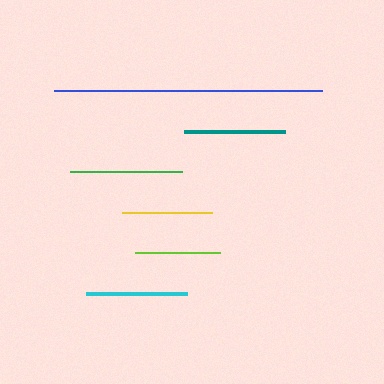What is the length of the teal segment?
The teal segment is approximately 101 pixels long.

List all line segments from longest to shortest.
From longest to shortest: blue, green, teal, cyan, yellow, lime.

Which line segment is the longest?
The blue line is the longest at approximately 269 pixels.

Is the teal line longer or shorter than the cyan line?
The teal line is longer than the cyan line.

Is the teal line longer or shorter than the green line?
The green line is longer than the teal line.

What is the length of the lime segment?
The lime segment is approximately 85 pixels long.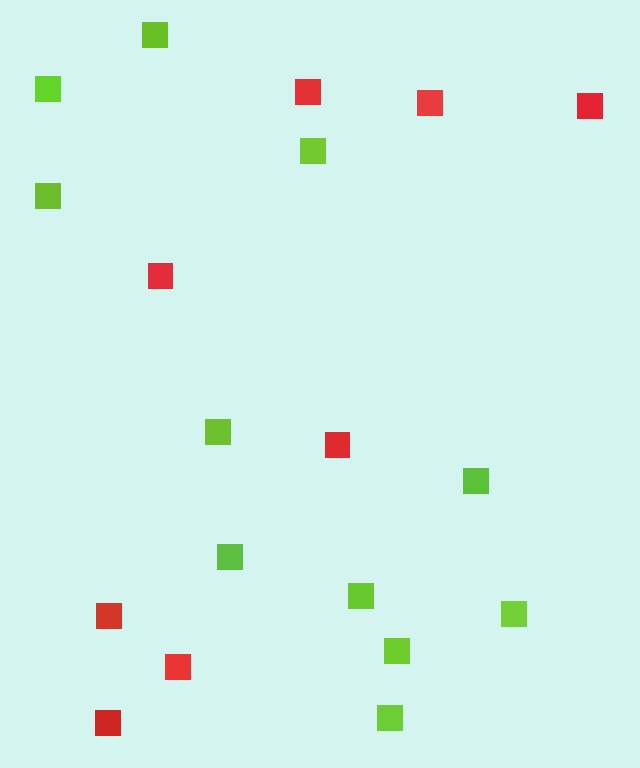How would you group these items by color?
There are 2 groups: one group of red squares (8) and one group of lime squares (11).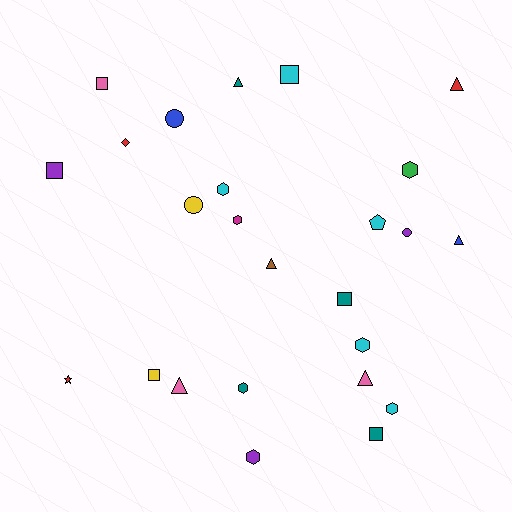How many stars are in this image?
There is 1 star.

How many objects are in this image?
There are 25 objects.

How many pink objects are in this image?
There are 3 pink objects.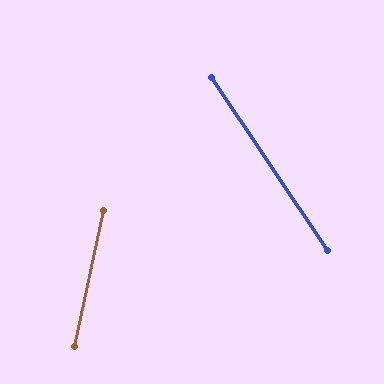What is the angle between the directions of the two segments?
Approximately 46 degrees.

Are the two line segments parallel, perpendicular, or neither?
Neither parallel nor perpendicular — they differ by about 46°.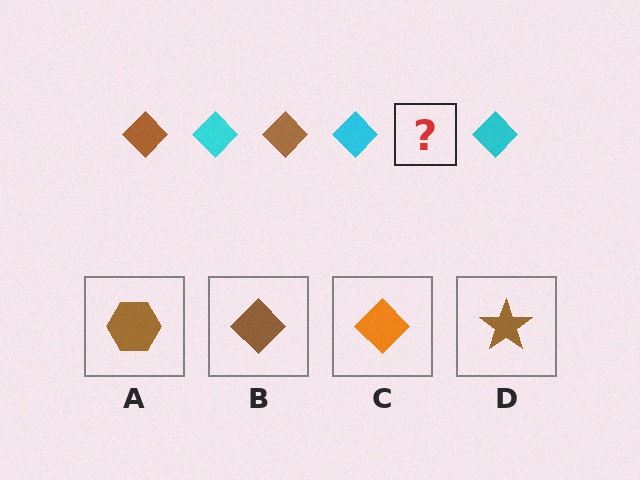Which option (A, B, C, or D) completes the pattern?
B.